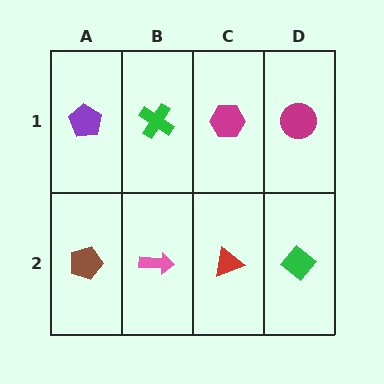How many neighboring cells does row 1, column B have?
3.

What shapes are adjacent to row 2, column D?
A magenta circle (row 1, column D), a red triangle (row 2, column C).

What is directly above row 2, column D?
A magenta circle.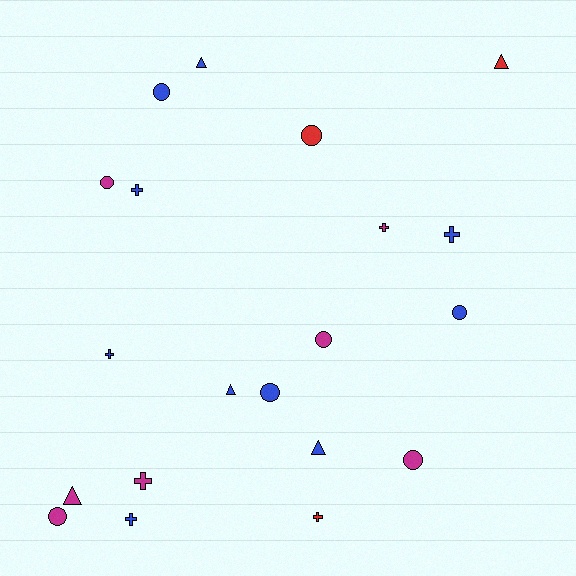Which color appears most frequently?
Blue, with 10 objects.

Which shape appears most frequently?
Circle, with 8 objects.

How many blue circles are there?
There are 3 blue circles.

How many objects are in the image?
There are 20 objects.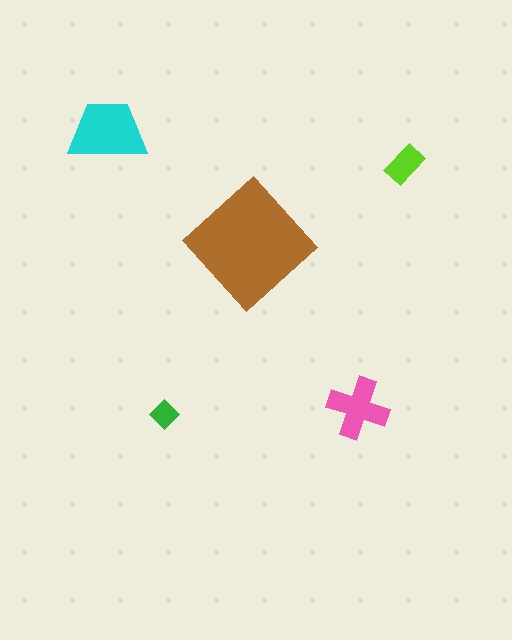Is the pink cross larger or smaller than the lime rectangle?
Larger.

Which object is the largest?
The brown diamond.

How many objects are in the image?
There are 5 objects in the image.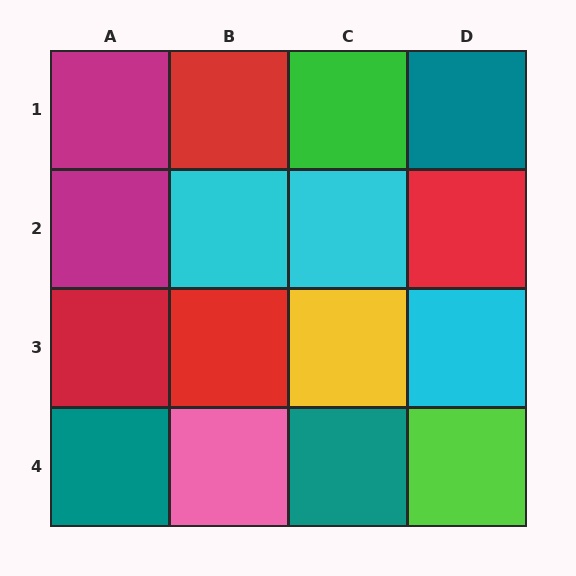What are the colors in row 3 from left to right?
Red, red, yellow, cyan.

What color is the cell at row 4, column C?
Teal.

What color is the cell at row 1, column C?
Green.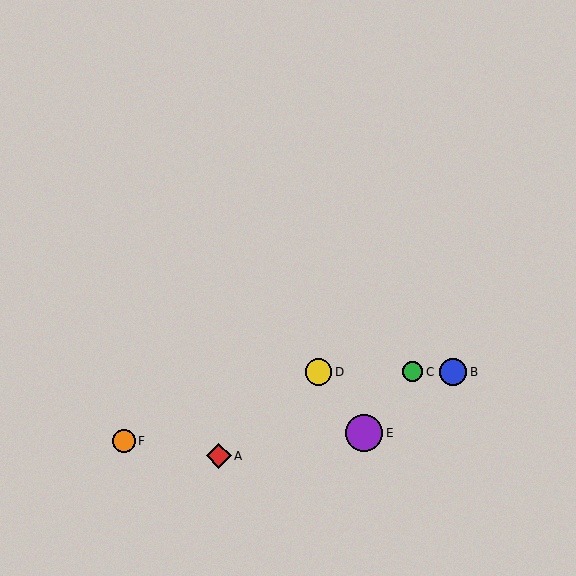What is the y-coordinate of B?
Object B is at y≈372.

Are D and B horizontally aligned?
Yes, both are at y≈372.